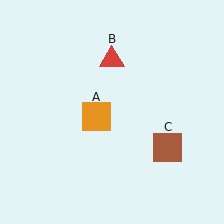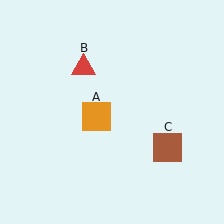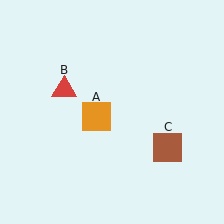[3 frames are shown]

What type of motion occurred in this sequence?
The red triangle (object B) rotated counterclockwise around the center of the scene.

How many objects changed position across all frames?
1 object changed position: red triangle (object B).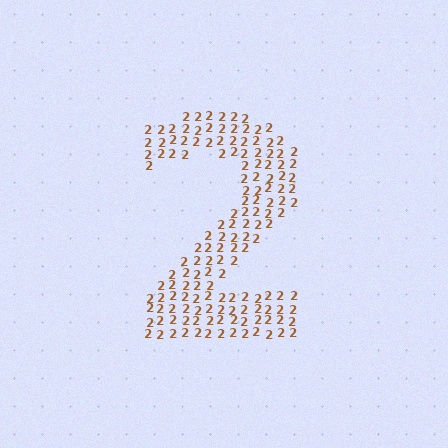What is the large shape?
The large shape is the digit 2.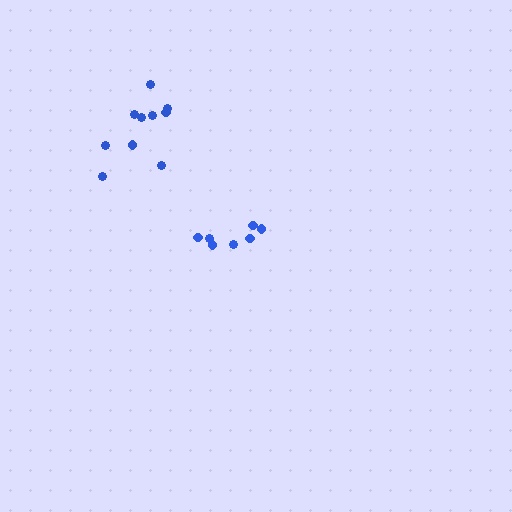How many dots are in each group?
Group 1: 7 dots, Group 2: 10 dots (17 total).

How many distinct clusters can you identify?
There are 2 distinct clusters.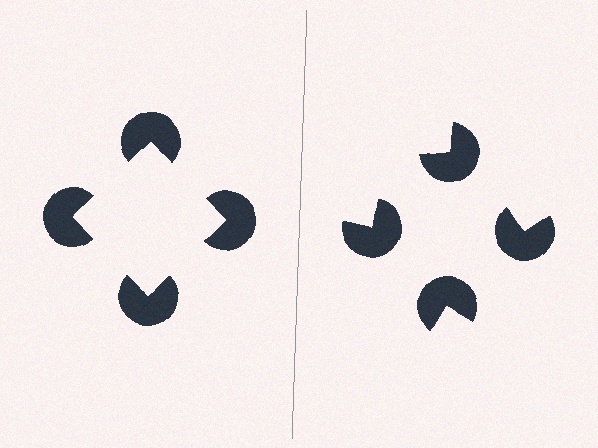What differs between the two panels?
The pac-man discs are positioned identically on both sides; only the wedge orientations differ. On the left they align to a square; on the right they are misaligned.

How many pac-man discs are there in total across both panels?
8 — 4 on each side.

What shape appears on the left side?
An illusory square.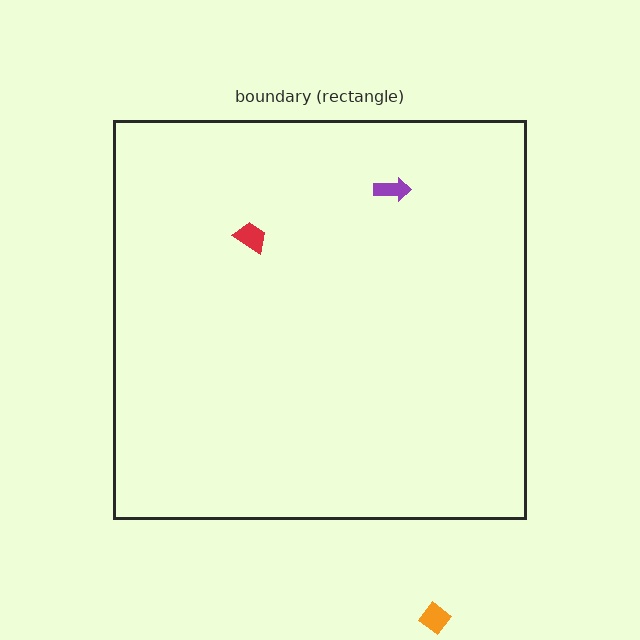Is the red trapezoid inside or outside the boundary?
Inside.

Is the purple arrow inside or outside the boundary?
Inside.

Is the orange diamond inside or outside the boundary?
Outside.